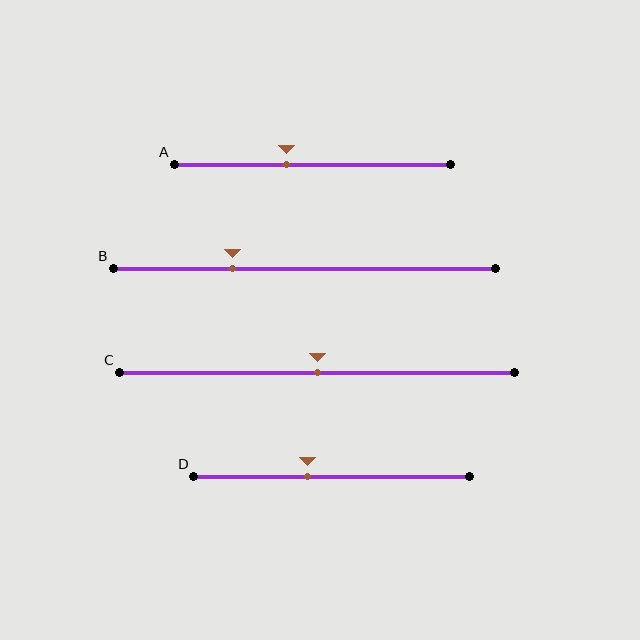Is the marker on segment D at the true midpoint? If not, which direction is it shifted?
No, the marker on segment D is shifted to the left by about 9% of the segment length.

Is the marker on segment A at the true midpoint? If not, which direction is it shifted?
No, the marker on segment A is shifted to the left by about 10% of the segment length.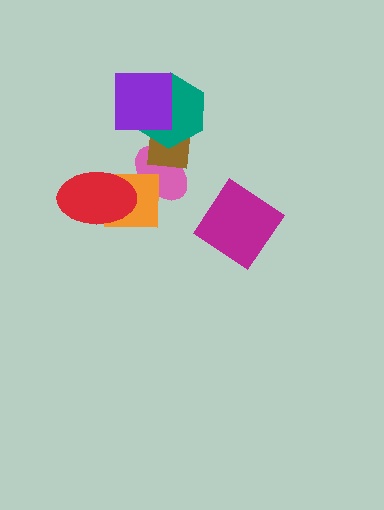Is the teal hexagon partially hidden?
Yes, it is partially covered by another shape.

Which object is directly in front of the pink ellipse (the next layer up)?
The orange square is directly in front of the pink ellipse.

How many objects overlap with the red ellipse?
1 object overlaps with the red ellipse.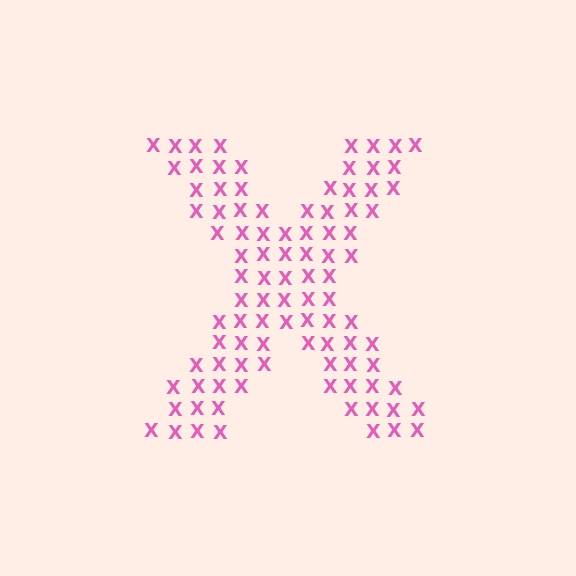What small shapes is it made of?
It is made of small letter X's.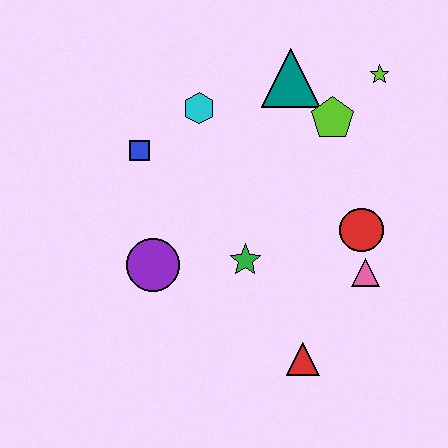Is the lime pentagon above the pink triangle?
Yes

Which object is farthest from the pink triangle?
The blue square is farthest from the pink triangle.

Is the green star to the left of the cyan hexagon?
No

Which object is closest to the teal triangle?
The lime pentagon is closest to the teal triangle.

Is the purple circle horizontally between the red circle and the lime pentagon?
No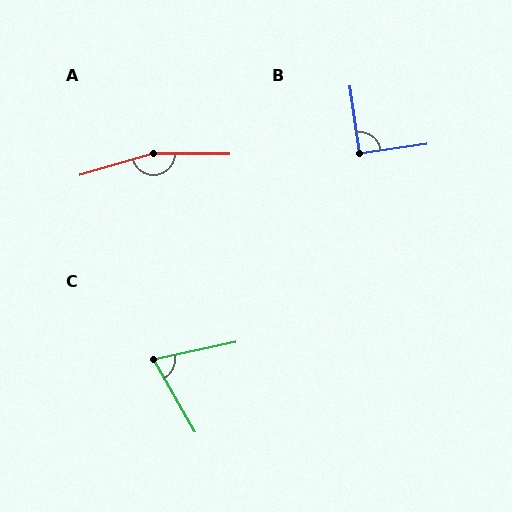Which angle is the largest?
A, at approximately 164 degrees.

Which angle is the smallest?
C, at approximately 72 degrees.